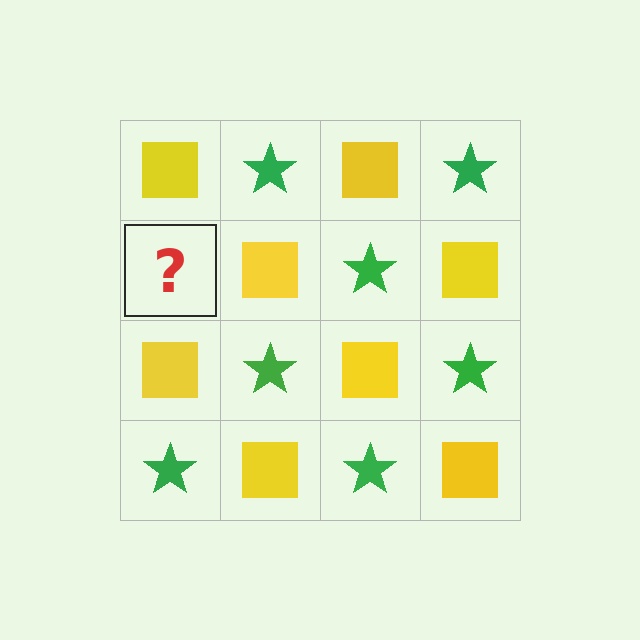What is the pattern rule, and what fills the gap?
The rule is that it alternates yellow square and green star in a checkerboard pattern. The gap should be filled with a green star.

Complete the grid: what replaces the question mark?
The question mark should be replaced with a green star.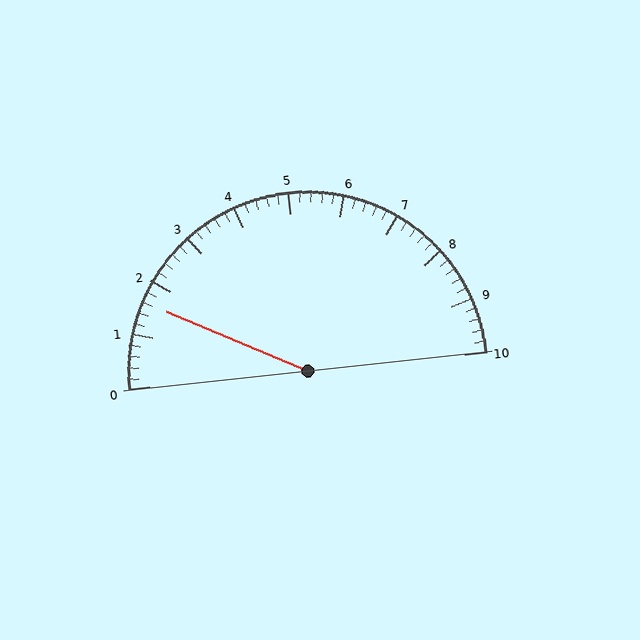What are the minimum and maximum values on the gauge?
The gauge ranges from 0 to 10.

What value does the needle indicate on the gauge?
The needle indicates approximately 1.6.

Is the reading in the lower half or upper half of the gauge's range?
The reading is in the lower half of the range (0 to 10).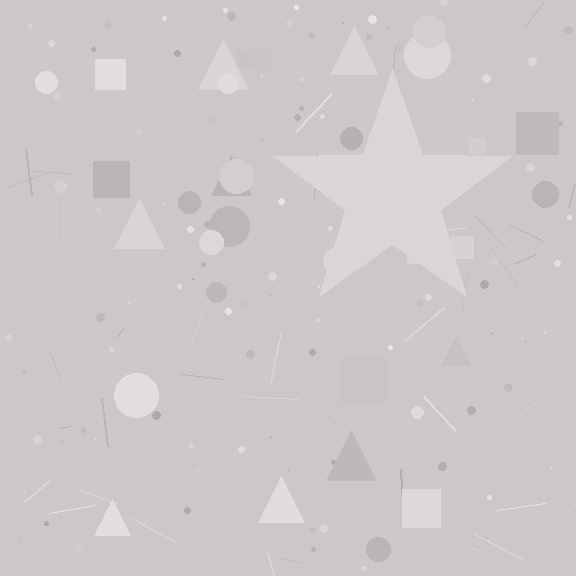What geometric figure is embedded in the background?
A star is embedded in the background.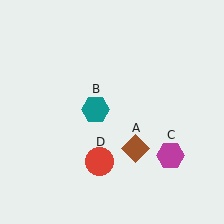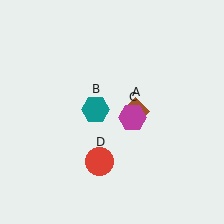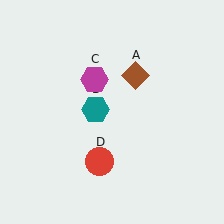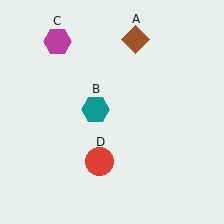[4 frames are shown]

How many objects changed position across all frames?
2 objects changed position: brown diamond (object A), magenta hexagon (object C).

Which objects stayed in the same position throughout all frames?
Teal hexagon (object B) and red circle (object D) remained stationary.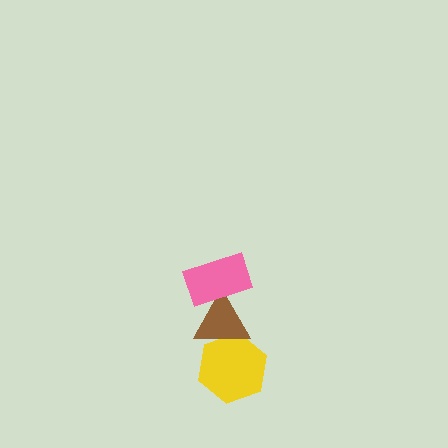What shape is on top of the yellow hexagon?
The brown triangle is on top of the yellow hexagon.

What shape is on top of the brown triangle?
The pink rectangle is on top of the brown triangle.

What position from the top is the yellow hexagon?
The yellow hexagon is 3rd from the top.